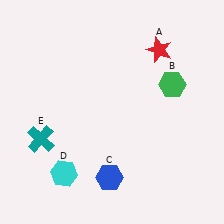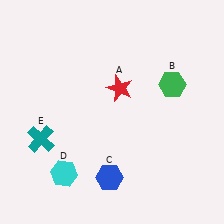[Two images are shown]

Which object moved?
The red star (A) moved left.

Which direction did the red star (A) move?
The red star (A) moved left.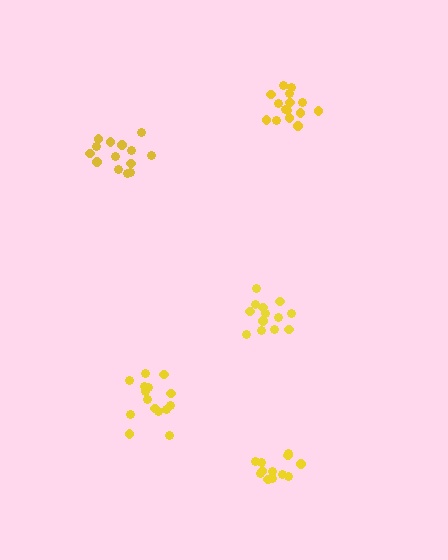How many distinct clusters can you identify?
There are 5 distinct clusters.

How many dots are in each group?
Group 1: 12 dots, Group 2: 13 dots, Group 3: 15 dots, Group 4: 15 dots, Group 5: 14 dots (69 total).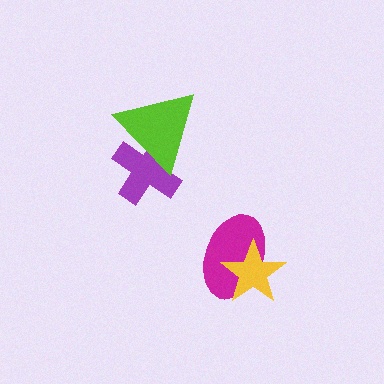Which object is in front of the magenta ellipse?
The yellow star is in front of the magenta ellipse.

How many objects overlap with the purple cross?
1 object overlaps with the purple cross.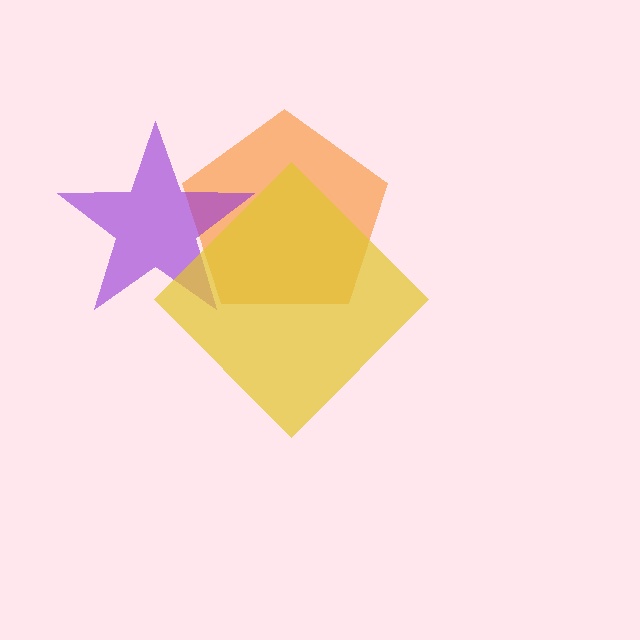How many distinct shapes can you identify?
There are 3 distinct shapes: an orange pentagon, a purple star, a yellow diamond.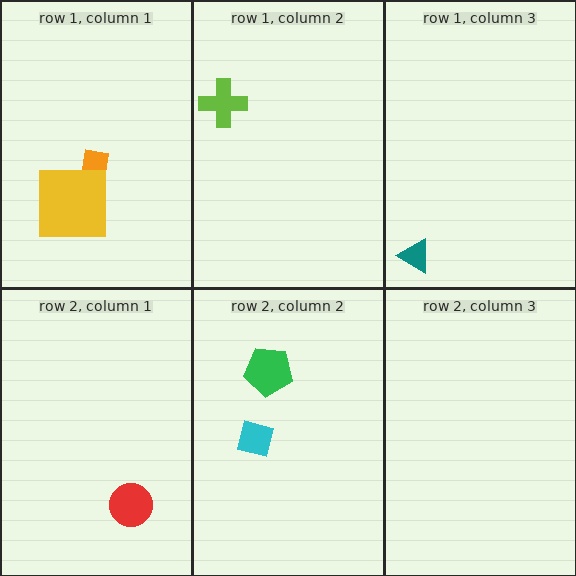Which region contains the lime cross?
The row 1, column 2 region.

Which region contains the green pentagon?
The row 2, column 2 region.